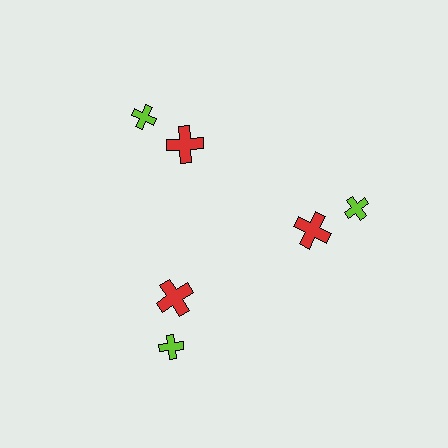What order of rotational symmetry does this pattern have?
This pattern has 3-fold rotational symmetry.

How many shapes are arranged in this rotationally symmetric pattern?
There are 6 shapes, arranged in 3 groups of 2.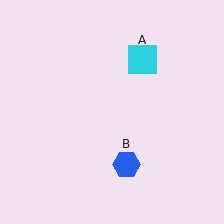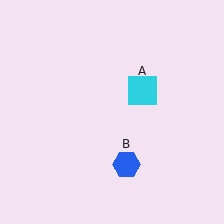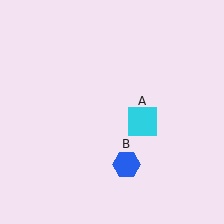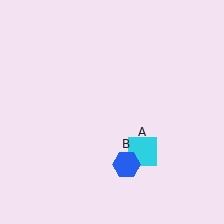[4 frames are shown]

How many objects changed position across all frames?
1 object changed position: cyan square (object A).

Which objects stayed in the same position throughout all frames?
Blue hexagon (object B) remained stationary.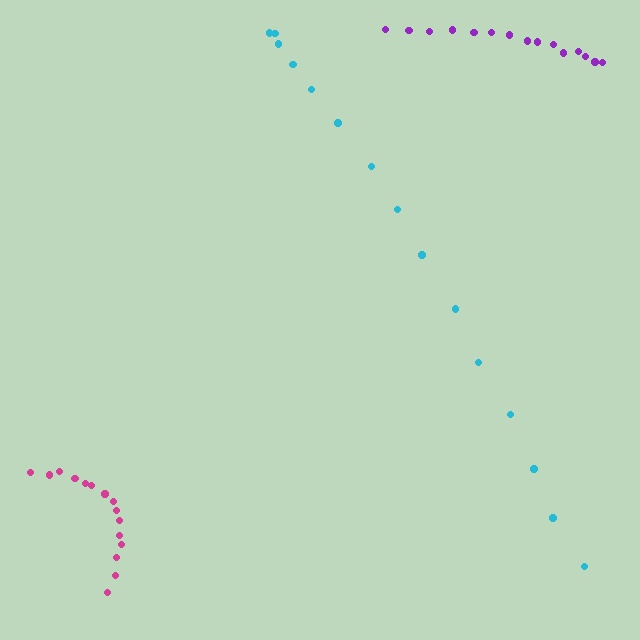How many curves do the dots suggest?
There are 3 distinct paths.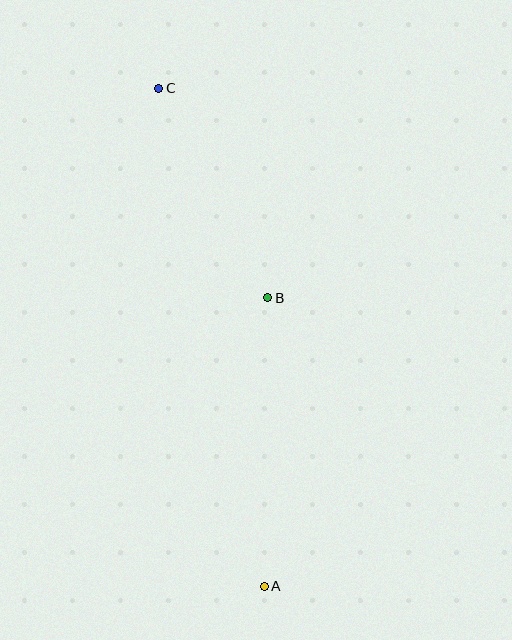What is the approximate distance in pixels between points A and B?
The distance between A and B is approximately 288 pixels.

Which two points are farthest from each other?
Points A and C are farthest from each other.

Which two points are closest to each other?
Points B and C are closest to each other.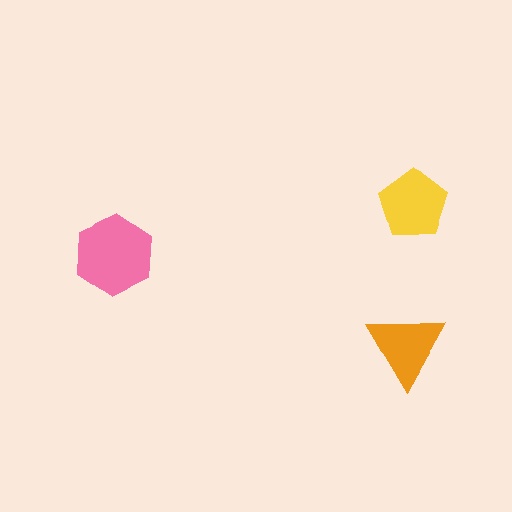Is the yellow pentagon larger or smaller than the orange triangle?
Larger.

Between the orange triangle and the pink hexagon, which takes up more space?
The pink hexagon.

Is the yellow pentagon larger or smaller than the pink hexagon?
Smaller.